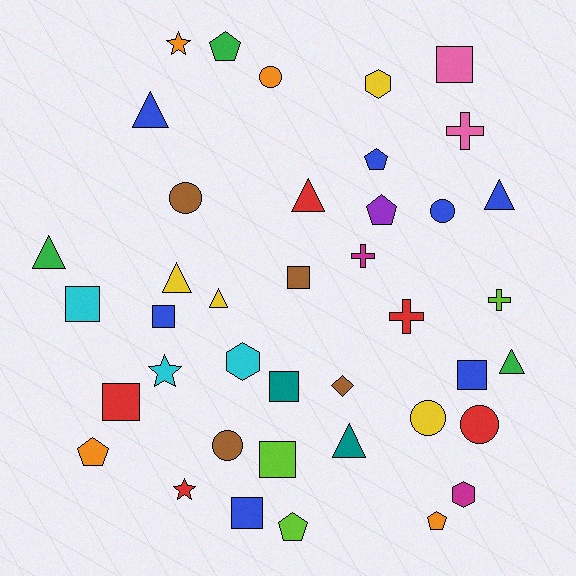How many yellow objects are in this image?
There are 4 yellow objects.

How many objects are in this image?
There are 40 objects.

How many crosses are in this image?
There are 4 crosses.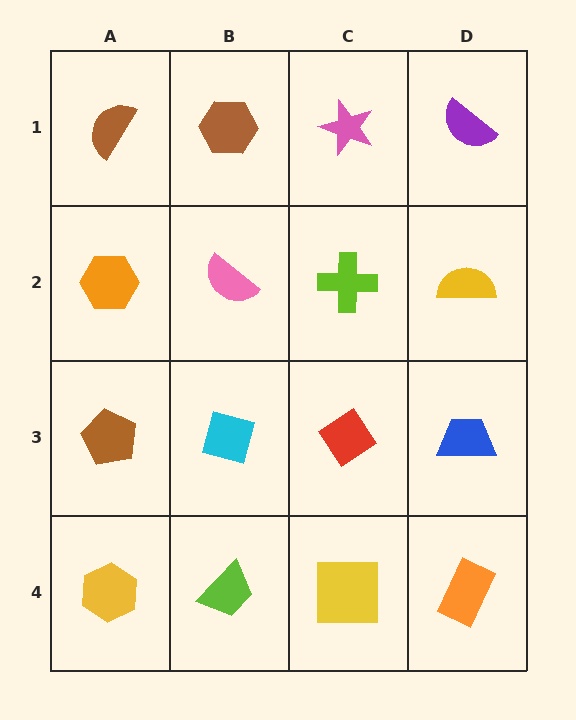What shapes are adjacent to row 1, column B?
A pink semicircle (row 2, column B), a brown semicircle (row 1, column A), a pink star (row 1, column C).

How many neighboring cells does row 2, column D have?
3.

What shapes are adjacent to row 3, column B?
A pink semicircle (row 2, column B), a lime trapezoid (row 4, column B), a brown pentagon (row 3, column A), a red diamond (row 3, column C).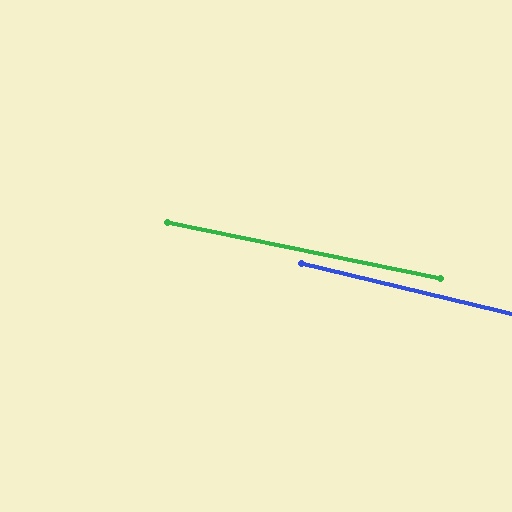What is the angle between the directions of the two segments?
Approximately 2 degrees.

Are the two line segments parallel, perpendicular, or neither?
Parallel — their directions differ by only 1.8°.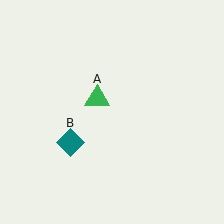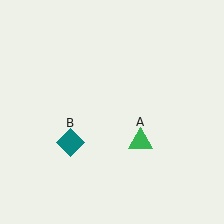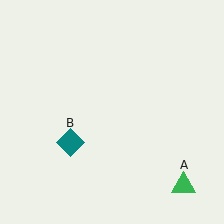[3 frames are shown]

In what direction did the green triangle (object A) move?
The green triangle (object A) moved down and to the right.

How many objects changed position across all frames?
1 object changed position: green triangle (object A).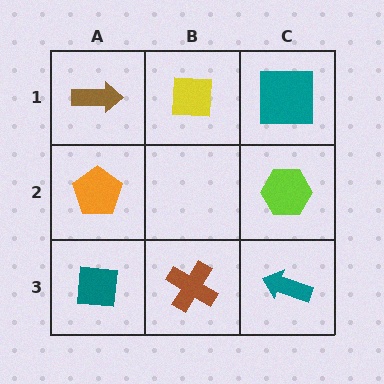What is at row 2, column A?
An orange pentagon.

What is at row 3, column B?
A brown cross.